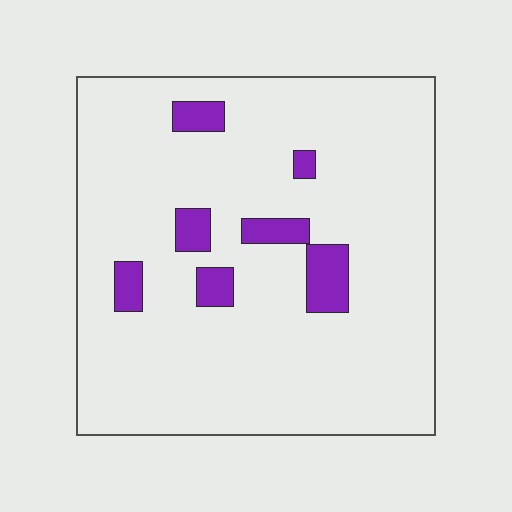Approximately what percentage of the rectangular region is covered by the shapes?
Approximately 10%.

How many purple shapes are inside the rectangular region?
7.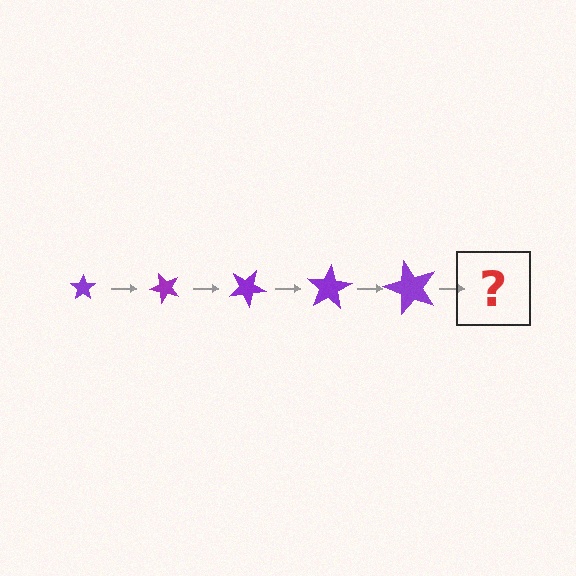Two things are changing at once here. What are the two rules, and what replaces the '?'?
The two rules are that the star grows larger each step and it rotates 50 degrees each step. The '?' should be a star, larger than the previous one and rotated 250 degrees from the start.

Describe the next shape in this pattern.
It should be a star, larger than the previous one and rotated 250 degrees from the start.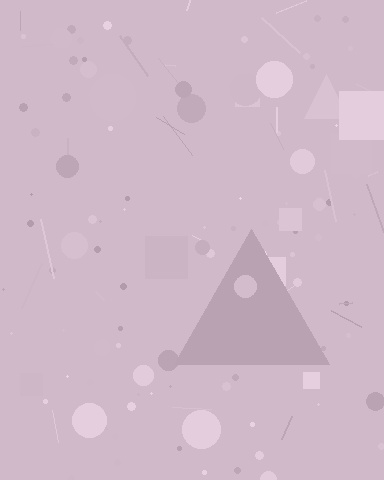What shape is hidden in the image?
A triangle is hidden in the image.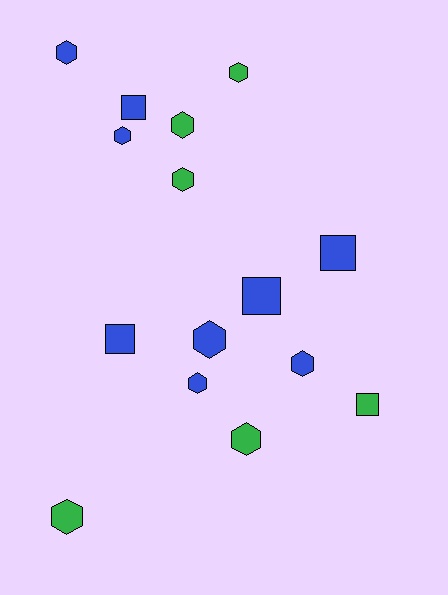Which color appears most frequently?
Blue, with 9 objects.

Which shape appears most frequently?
Hexagon, with 10 objects.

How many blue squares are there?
There are 4 blue squares.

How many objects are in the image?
There are 15 objects.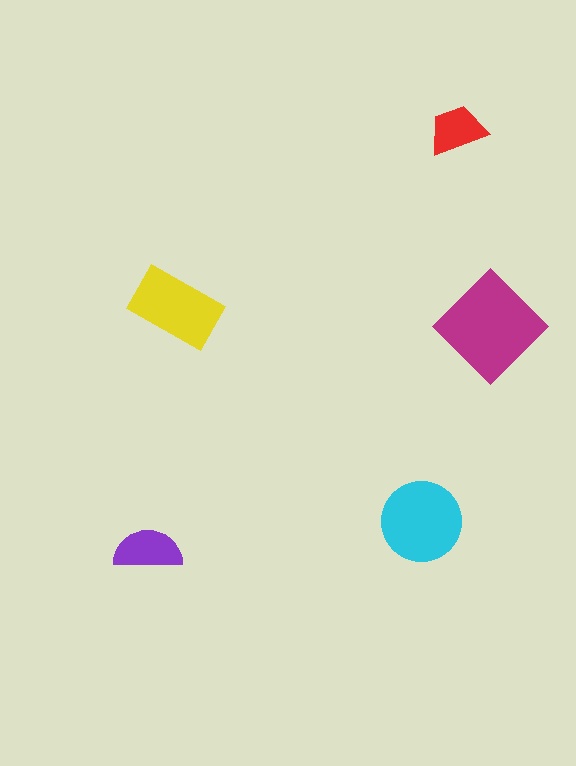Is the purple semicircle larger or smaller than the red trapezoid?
Larger.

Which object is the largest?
The magenta diamond.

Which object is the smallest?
The red trapezoid.